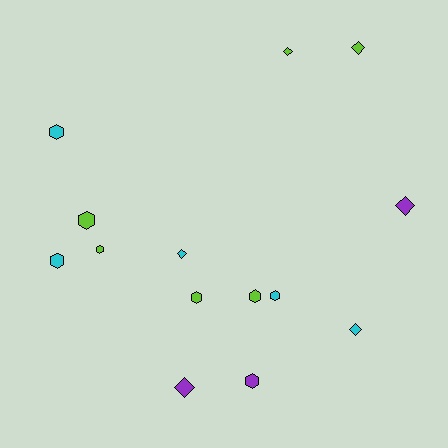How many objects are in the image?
There are 14 objects.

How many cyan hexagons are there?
There are 3 cyan hexagons.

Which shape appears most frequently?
Hexagon, with 8 objects.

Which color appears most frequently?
Lime, with 6 objects.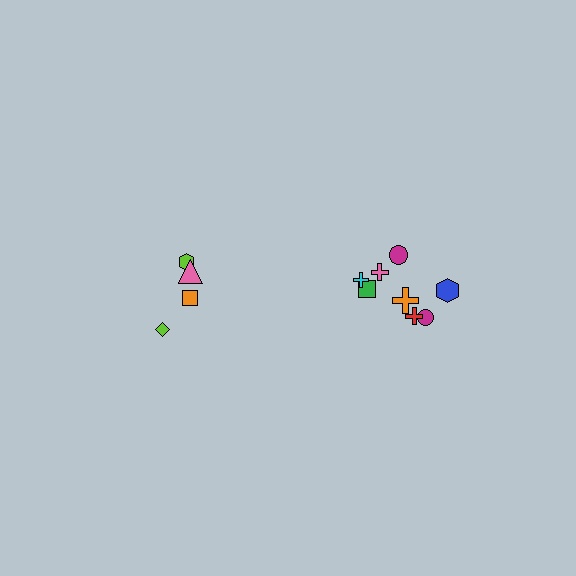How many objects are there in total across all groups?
There are 12 objects.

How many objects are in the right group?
There are 8 objects.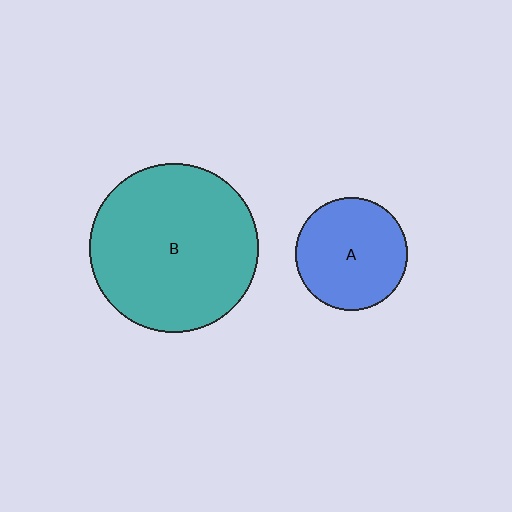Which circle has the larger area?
Circle B (teal).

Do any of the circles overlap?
No, none of the circles overlap.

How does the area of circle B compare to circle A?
Approximately 2.3 times.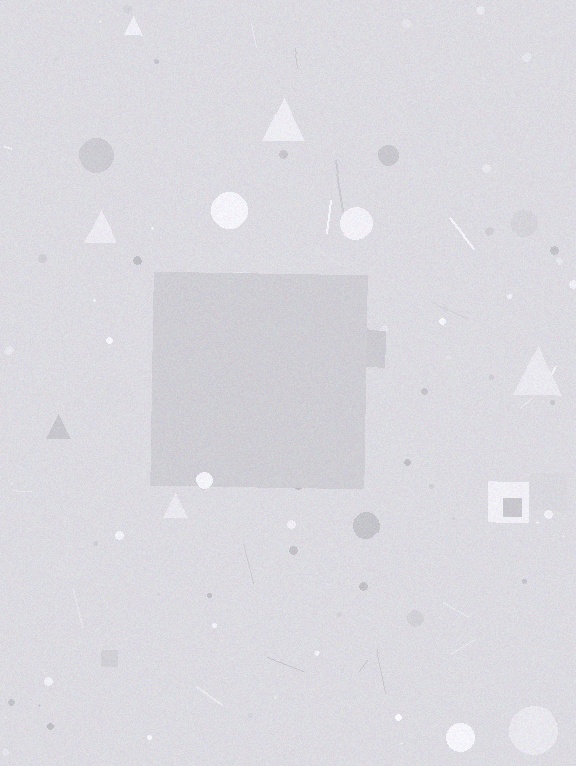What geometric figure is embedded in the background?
A square is embedded in the background.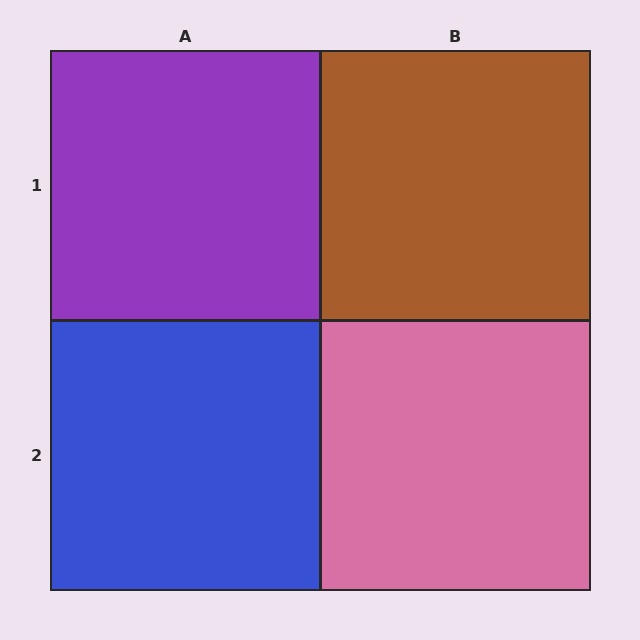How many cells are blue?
1 cell is blue.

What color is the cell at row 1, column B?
Brown.